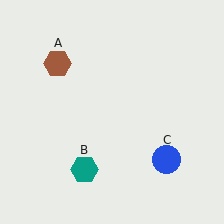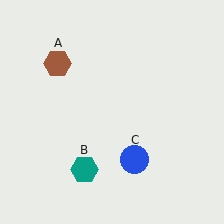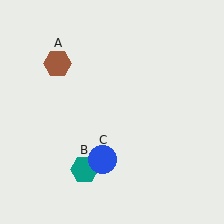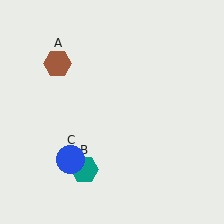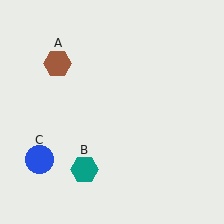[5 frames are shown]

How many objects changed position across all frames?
1 object changed position: blue circle (object C).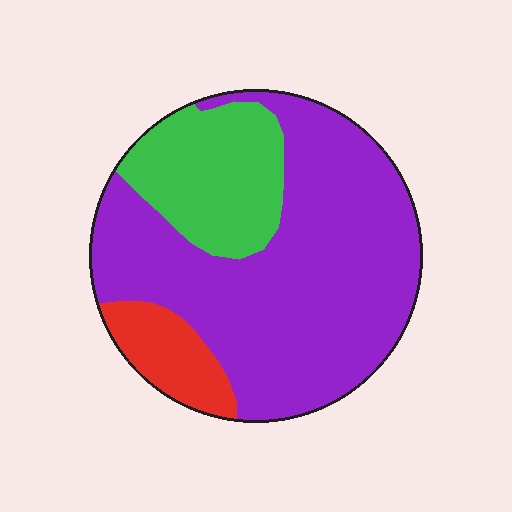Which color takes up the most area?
Purple, at roughly 70%.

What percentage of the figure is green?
Green takes up about one fifth (1/5) of the figure.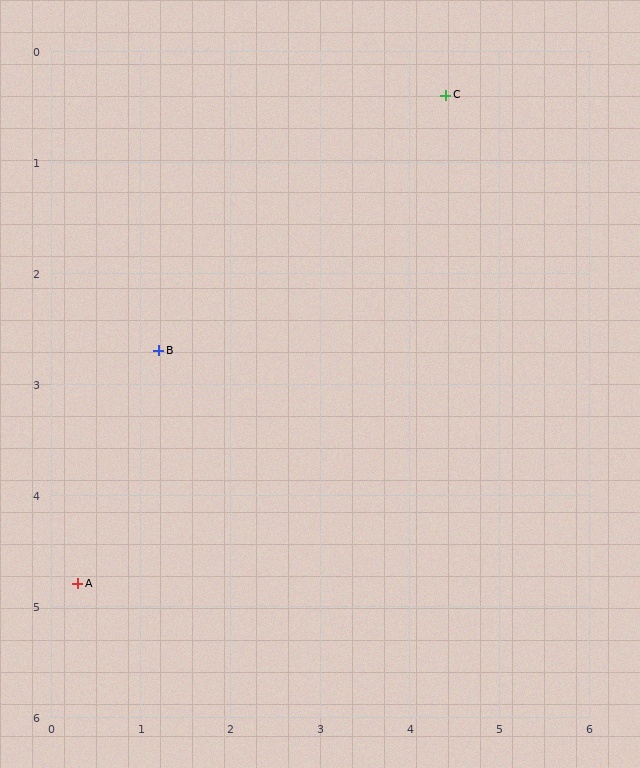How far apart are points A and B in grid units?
Points A and B are about 2.3 grid units apart.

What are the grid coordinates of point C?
Point C is at approximately (4.4, 0.4).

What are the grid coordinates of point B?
Point B is at approximately (1.2, 2.7).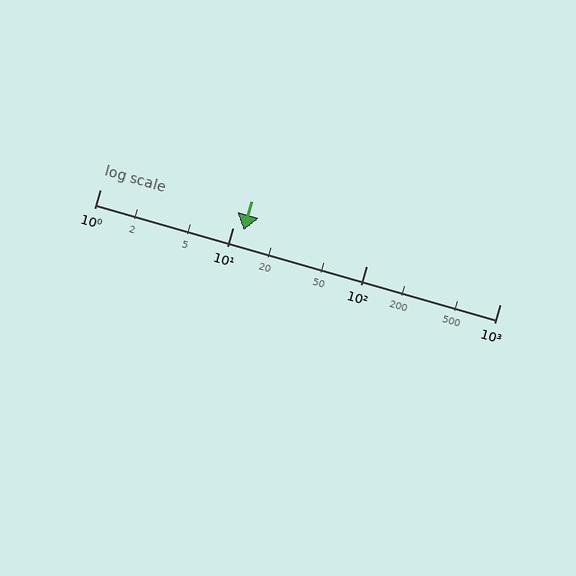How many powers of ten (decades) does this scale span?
The scale spans 3 decades, from 1 to 1000.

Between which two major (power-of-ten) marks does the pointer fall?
The pointer is between 10 and 100.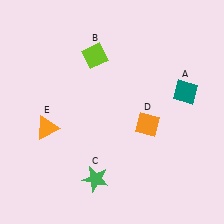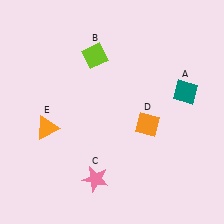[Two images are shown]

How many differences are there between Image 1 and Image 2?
There is 1 difference between the two images.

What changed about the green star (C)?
In Image 1, C is green. In Image 2, it changed to pink.